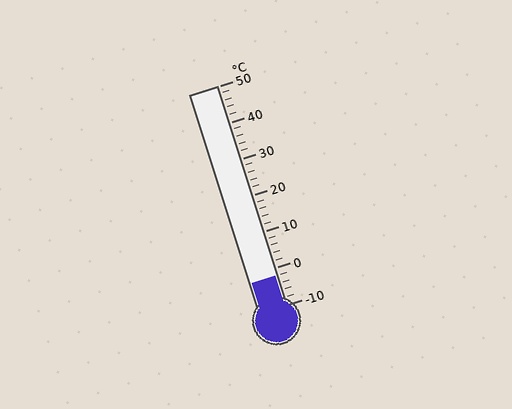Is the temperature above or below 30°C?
The temperature is below 30°C.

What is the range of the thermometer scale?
The thermometer scale ranges from -10°C to 50°C.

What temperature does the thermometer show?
The thermometer shows approximately -2°C.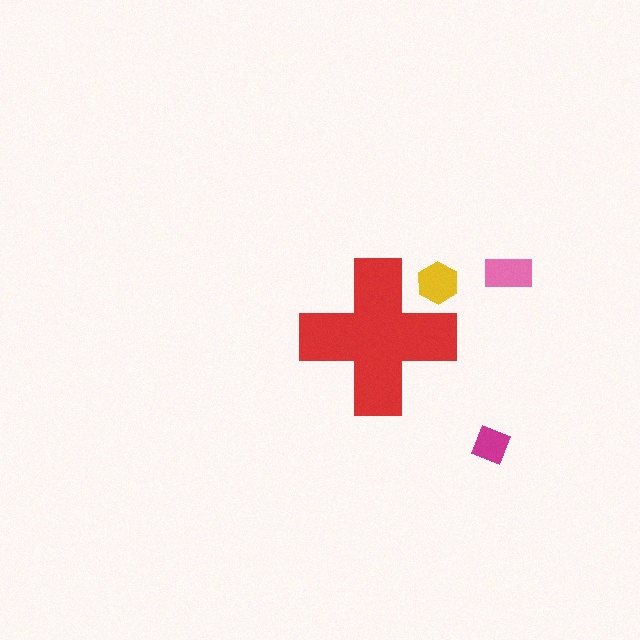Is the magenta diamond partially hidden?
No, the magenta diamond is fully visible.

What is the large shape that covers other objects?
A red cross.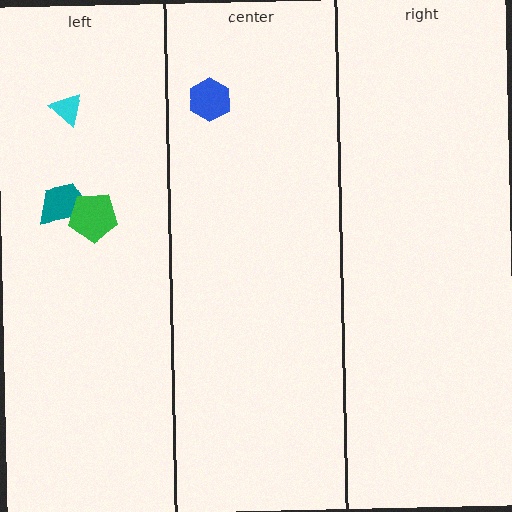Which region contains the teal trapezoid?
The left region.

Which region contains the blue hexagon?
The center region.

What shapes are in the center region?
The blue hexagon.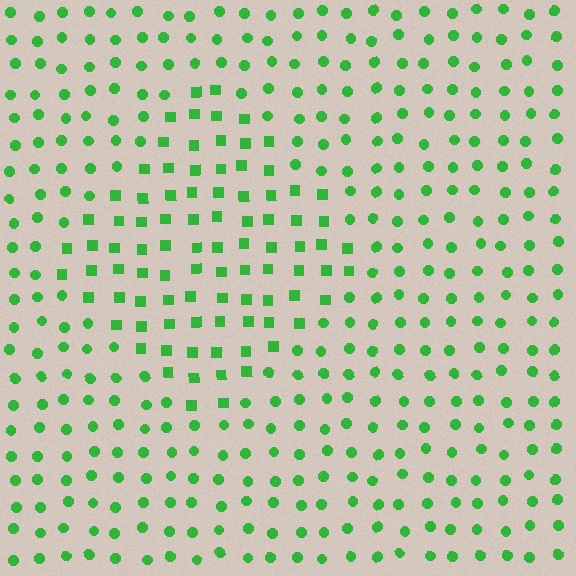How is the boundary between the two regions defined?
The boundary is defined by a change in element shape: squares inside vs. circles outside. All elements share the same color and spacing.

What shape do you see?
I see a diamond.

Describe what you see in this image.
The image is filled with small green elements arranged in a uniform grid. A diamond-shaped region contains squares, while the surrounding area contains circles. The boundary is defined purely by the change in element shape.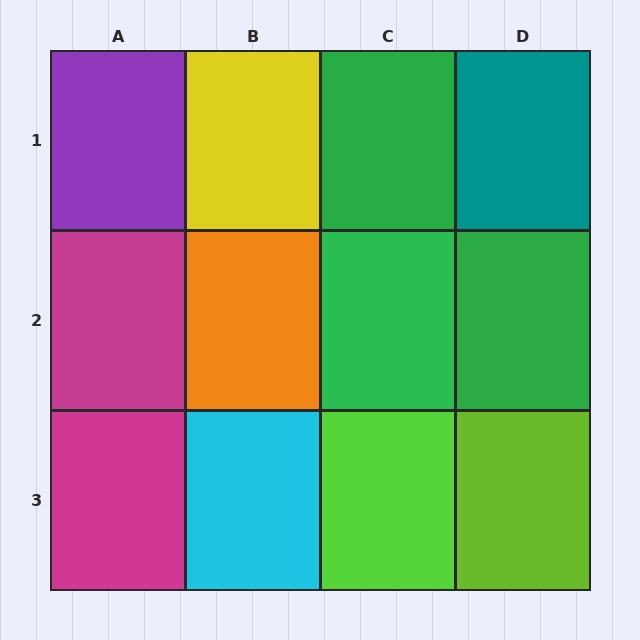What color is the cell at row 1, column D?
Teal.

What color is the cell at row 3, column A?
Magenta.